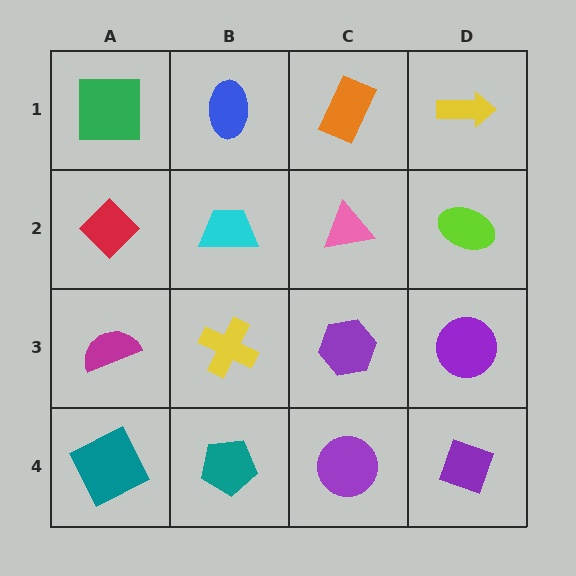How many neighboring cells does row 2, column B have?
4.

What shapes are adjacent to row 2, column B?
A blue ellipse (row 1, column B), a yellow cross (row 3, column B), a red diamond (row 2, column A), a pink triangle (row 2, column C).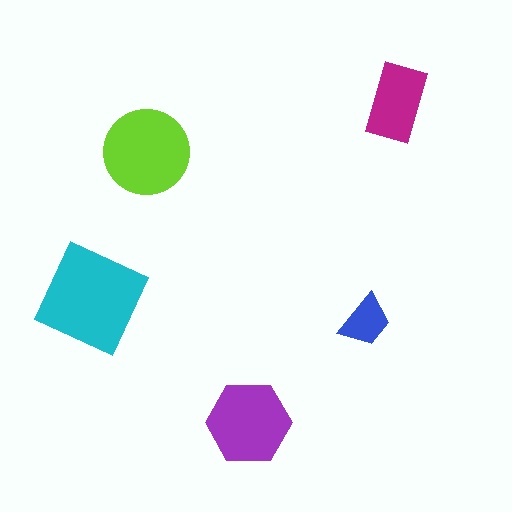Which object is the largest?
The cyan square.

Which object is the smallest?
The blue trapezoid.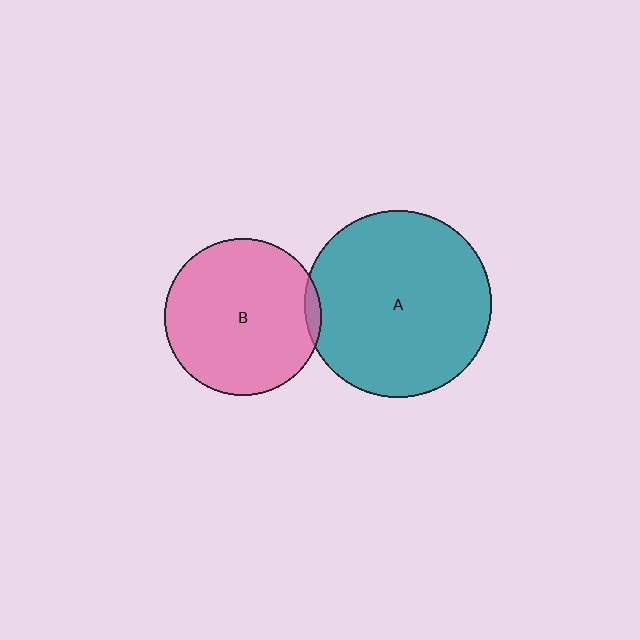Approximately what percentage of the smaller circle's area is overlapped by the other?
Approximately 5%.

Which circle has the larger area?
Circle A (teal).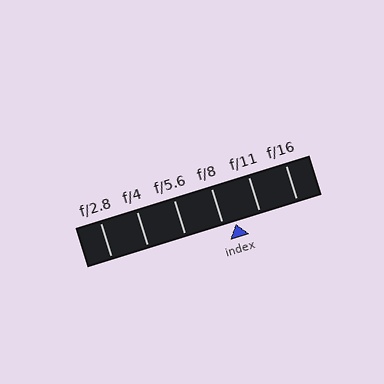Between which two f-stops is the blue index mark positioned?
The index mark is between f/8 and f/11.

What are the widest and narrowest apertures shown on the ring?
The widest aperture shown is f/2.8 and the narrowest is f/16.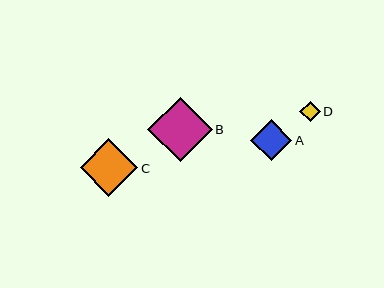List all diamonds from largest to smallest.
From largest to smallest: B, C, A, D.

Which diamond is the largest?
Diamond B is the largest with a size of approximately 64 pixels.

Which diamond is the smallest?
Diamond D is the smallest with a size of approximately 20 pixels.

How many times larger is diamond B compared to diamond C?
Diamond B is approximately 1.1 times the size of diamond C.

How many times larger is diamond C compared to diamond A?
Diamond C is approximately 1.4 times the size of diamond A.